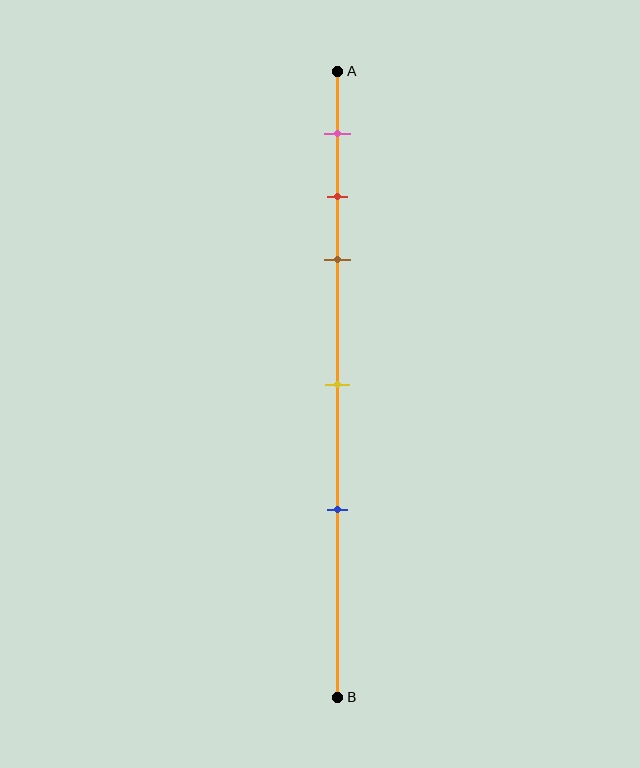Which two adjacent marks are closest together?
The red and brown marks are the closest adjacent pair.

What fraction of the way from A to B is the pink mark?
The pink mark is approximately 10% (0.1) of the way from A to B.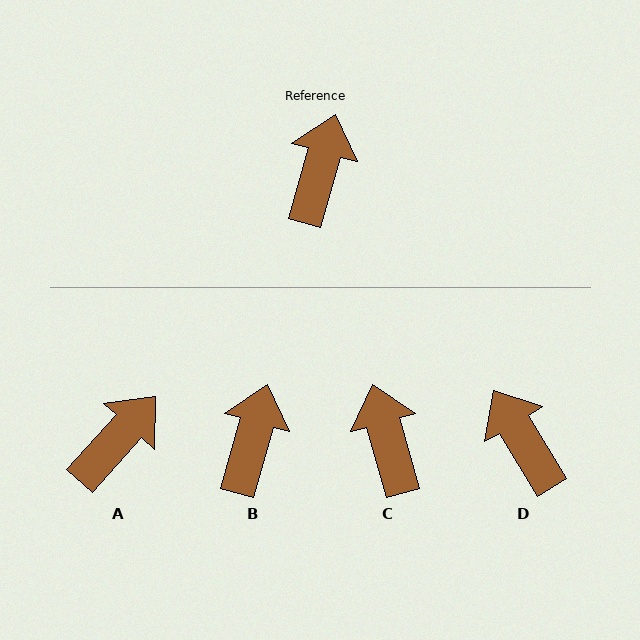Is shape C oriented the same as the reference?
No, it is off by about 32 degrees.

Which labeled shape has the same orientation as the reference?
B.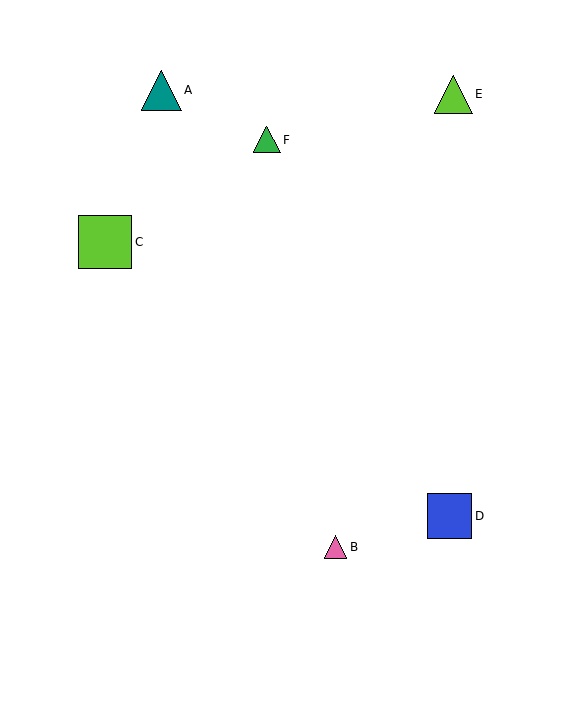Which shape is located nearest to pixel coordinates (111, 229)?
The lime square (labeled C) at (105, 242) is nearest to that location.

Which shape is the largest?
The lime square (labeled C) is the largest.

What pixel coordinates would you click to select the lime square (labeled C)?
Click at (105, 242) to select the lime square C.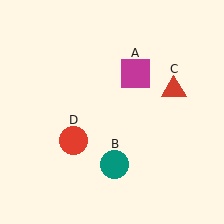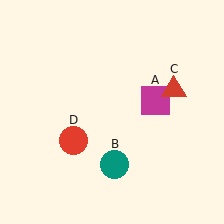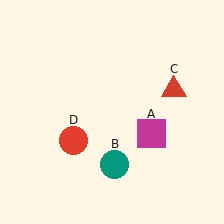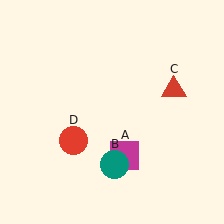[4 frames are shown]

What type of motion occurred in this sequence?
The magenta square (object A) rotated clockwise around the center of the scene.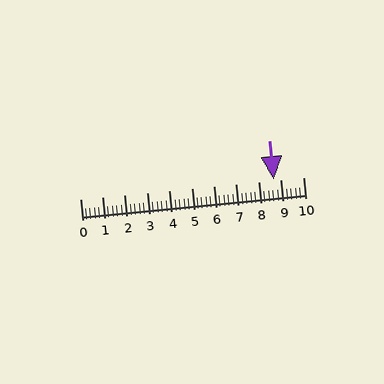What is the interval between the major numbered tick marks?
The major tick marks are spaced 1 units apart.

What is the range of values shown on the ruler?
The ruler shows values from 0 to 10.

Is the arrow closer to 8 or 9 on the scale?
The arrow is closer to 9.